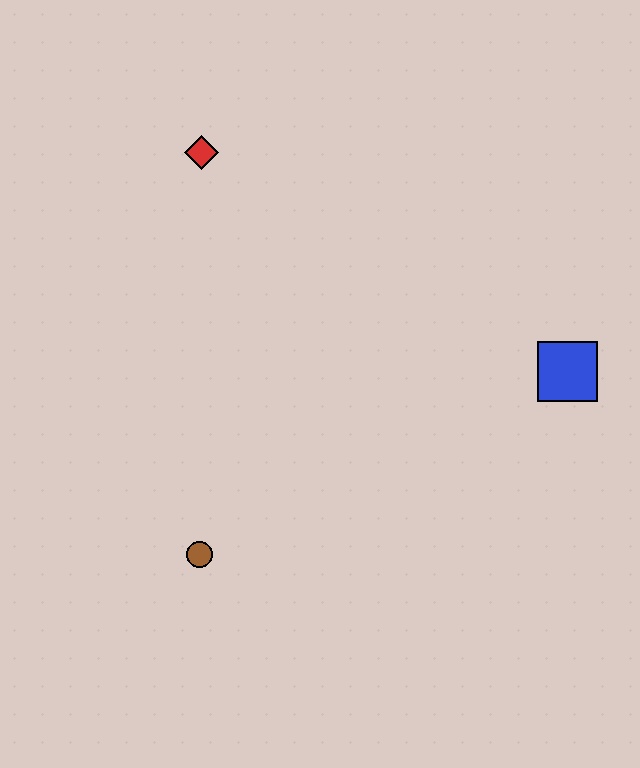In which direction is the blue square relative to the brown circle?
The blue square is to the right of the brown circle.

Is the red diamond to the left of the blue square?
Yes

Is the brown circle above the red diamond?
No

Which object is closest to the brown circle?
The red diamond is closest to the brown circle.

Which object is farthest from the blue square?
The red diamond is farthest from the blue square.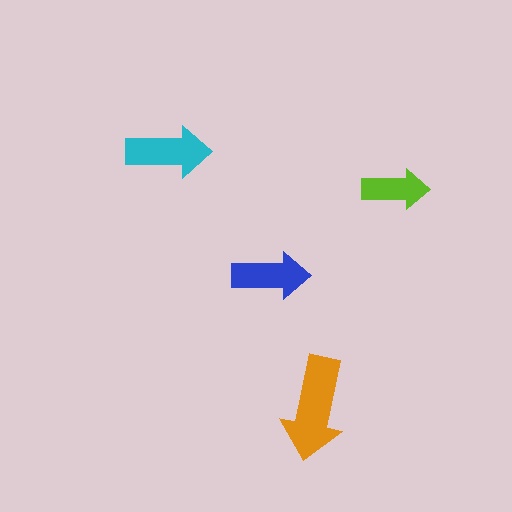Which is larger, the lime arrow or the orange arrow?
The orange one.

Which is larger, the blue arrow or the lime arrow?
The blue one.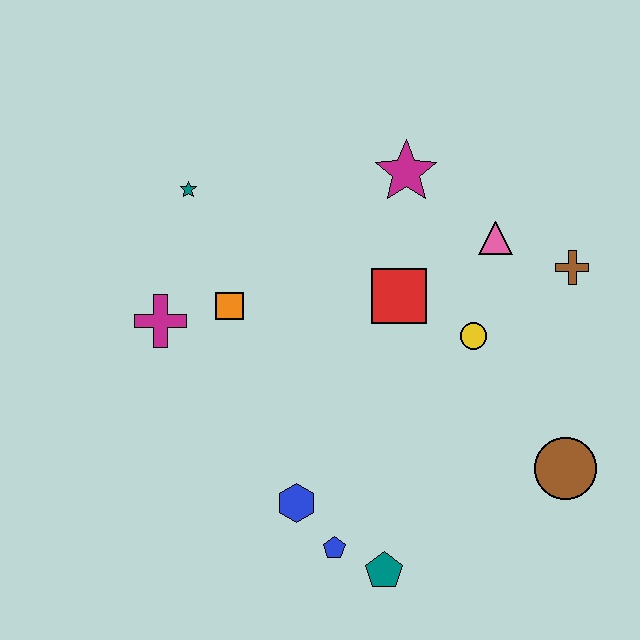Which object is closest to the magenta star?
The pink triangle is closest to the magenta star.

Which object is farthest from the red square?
The teal pentagon is farthest from the red square.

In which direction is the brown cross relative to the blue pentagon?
The brown cross is above the blue pentagon.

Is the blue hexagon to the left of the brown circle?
Yes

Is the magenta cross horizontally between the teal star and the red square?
No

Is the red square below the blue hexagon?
No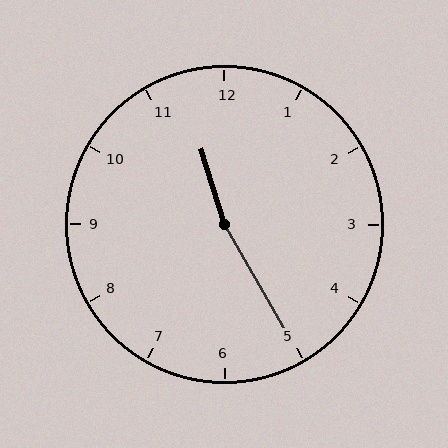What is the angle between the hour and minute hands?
Approximately 168 degrees.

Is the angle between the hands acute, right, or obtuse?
It is obtuse.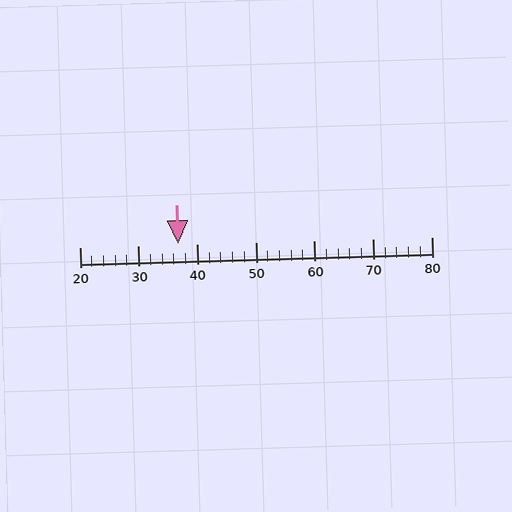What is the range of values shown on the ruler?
The ruler shows values from 20 to 80.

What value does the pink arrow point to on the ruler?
The pink arrow points to approximately 37.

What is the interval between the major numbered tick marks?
The major tick marks are spaced 10 units apart.